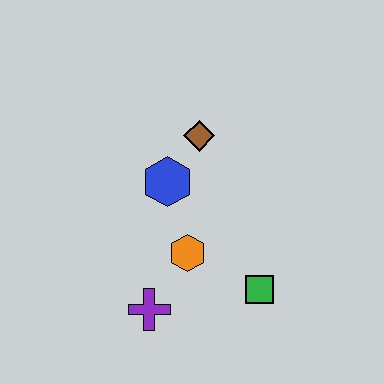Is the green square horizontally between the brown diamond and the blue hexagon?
No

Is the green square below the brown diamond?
Yes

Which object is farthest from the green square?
The brown diamond is farthest from the green square.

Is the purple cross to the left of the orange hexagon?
Yes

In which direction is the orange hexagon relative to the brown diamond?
The orange hexagon is below the brown diamond.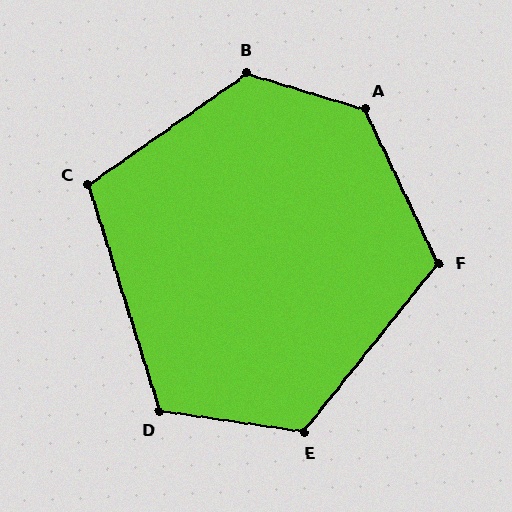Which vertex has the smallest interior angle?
C, at approximately 107 degrees.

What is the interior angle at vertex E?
Approximately 120 degrees (obtuse).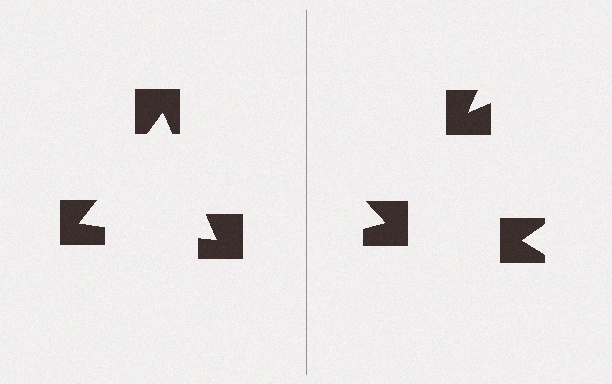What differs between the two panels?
The notched squares are positioned identically on both sides; only the wedge orientations differ. On the left they align to a triangle; on the right they are misaligned.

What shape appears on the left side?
An illusory triangle.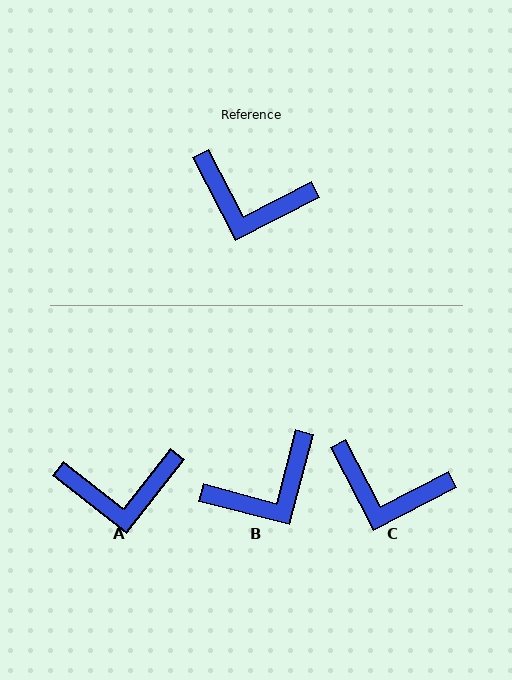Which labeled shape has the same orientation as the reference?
C.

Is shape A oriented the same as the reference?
No, it is off by about 25 degrees.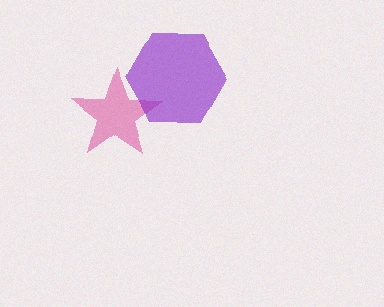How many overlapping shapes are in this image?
There are 2 overlapping shapes in the image.